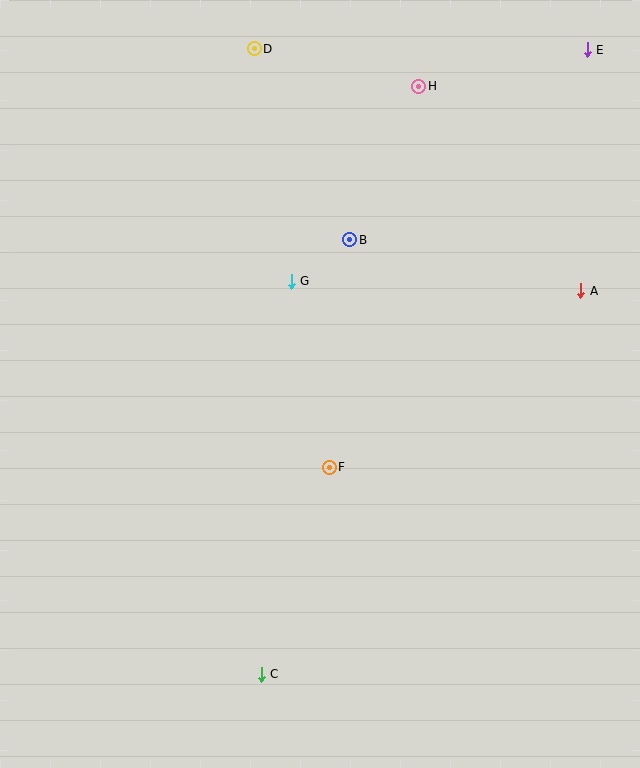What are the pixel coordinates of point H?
Point H is at (419, 86).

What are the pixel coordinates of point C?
Point C is at (261, 674).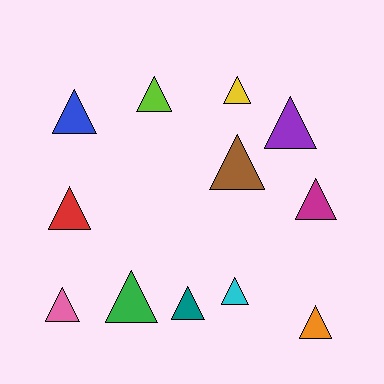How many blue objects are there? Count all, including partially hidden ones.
There is 1 blue object.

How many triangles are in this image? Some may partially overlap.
There are 12 triangles.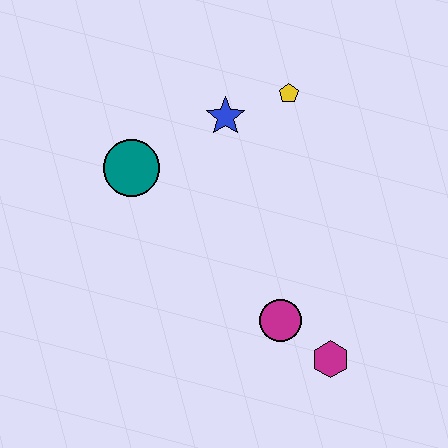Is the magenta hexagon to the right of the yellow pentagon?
Yes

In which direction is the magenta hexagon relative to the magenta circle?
The magenta hexagon is to the right of the magenta circle.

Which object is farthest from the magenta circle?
The yellow pentagon is farthest from the magenta circle.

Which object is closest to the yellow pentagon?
The blue star is closest to the yellow pentagon.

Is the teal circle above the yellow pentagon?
No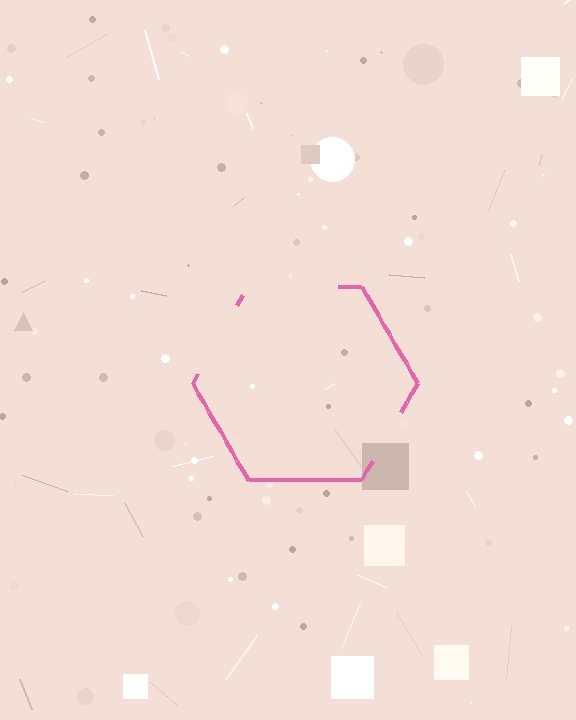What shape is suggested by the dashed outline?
The dashed outline suggests a hexagon.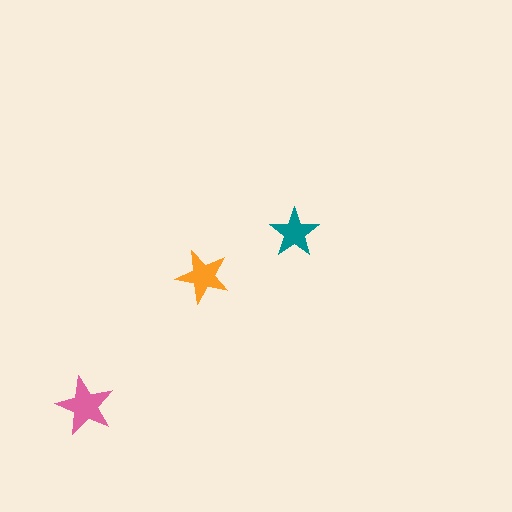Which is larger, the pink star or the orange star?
The pink one.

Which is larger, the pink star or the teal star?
The pink one.